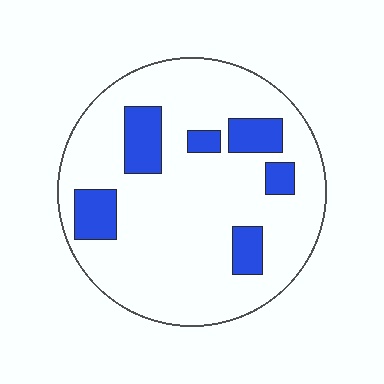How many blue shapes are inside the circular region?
6.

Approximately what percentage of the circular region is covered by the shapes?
Approximately 15%.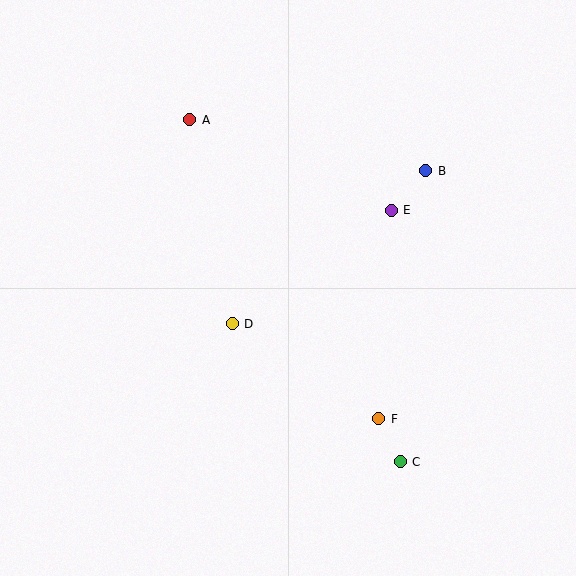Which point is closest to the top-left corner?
Point A is closest to the top-left corner.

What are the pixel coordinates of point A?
Point A is at (190, 120).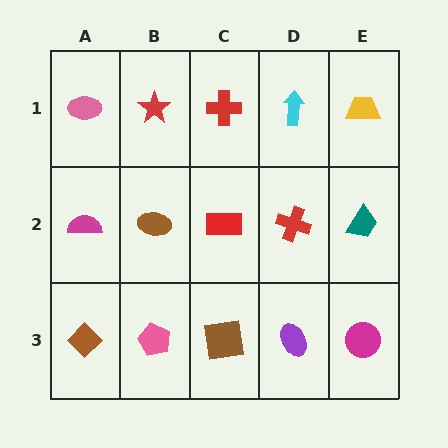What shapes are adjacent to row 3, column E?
A teal trapezoid (row 2, column E), a purple ellipse (row 3, column D).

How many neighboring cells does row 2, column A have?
3.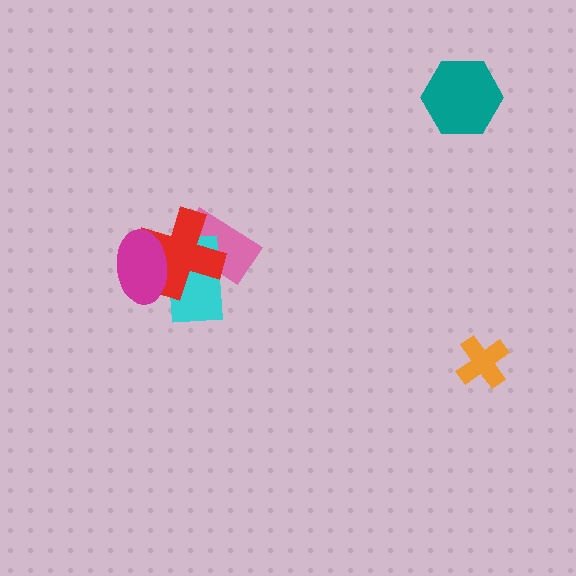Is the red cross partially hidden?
Yes, it is partially covered by another shape.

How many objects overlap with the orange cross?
0 objects overlap with the orange cross.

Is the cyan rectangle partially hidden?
Yes, it is partially covered by another shape.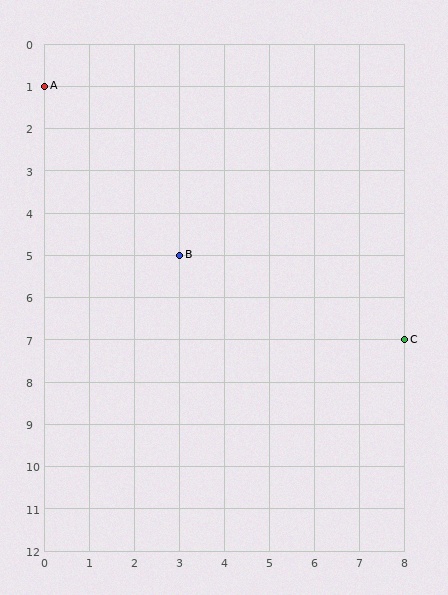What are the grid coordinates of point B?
Point B is at grid coordinates (3, 5).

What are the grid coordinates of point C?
Point C is at grid coordinates (8, 7).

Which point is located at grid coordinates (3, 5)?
Point B is at (3, 5).